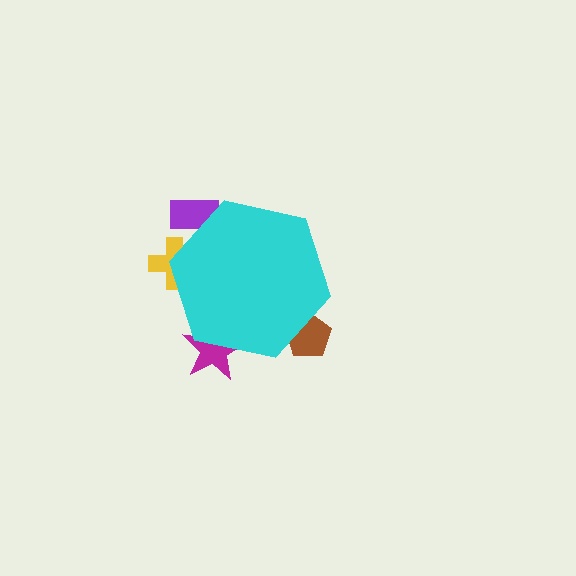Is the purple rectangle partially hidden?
Yes, the purple rectangle is partially hidden behind the cyan hexagon.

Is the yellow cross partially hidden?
Yes, the yellow cross is partially hidden behind the cyan hexagon.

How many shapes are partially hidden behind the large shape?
4 shapes are partially hidden.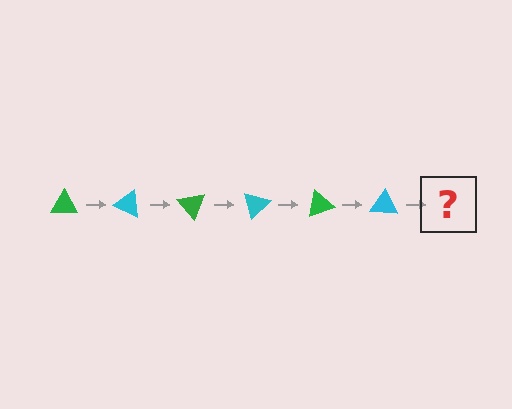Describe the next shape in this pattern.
It should be a green triangle, rotated 150 degrees from the start.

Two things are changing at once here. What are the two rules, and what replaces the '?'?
The two rules are that it rotates 25 degrees each step and the color cycles through green and cyan. The '?' should be a green triangle, rotated 150 degrees from the start.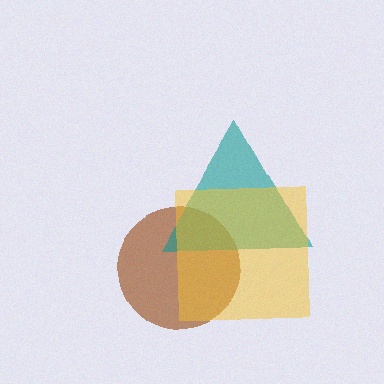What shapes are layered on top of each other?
The layered shapes are: a brown circle, a teal triangle, a yellow square.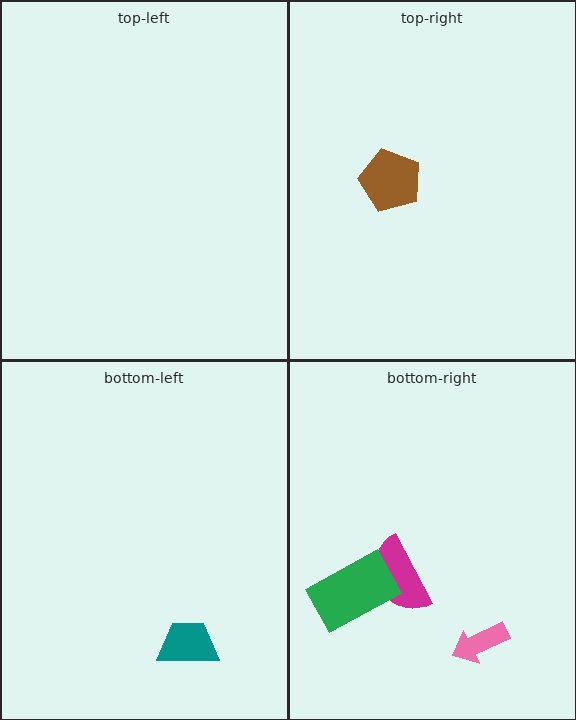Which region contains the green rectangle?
The bottom-right region.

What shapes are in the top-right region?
The brown pentagon.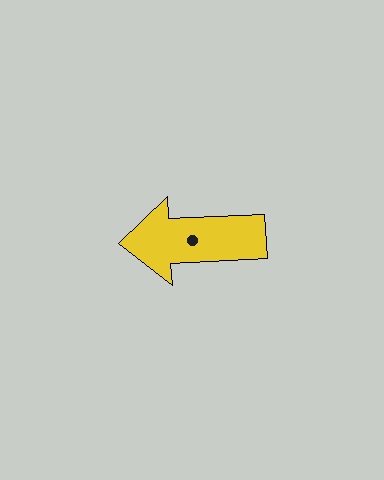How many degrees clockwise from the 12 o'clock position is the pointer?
Approximately 267 degrees.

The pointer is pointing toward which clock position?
Roughly 9 o'clock.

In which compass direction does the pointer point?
West.